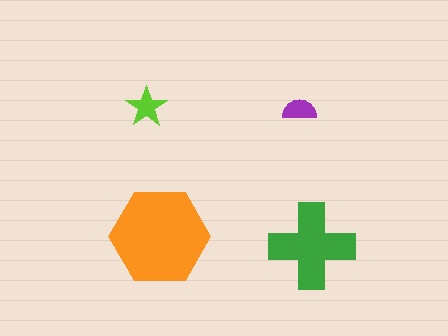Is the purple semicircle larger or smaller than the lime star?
Smaller.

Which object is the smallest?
The purple semicircle.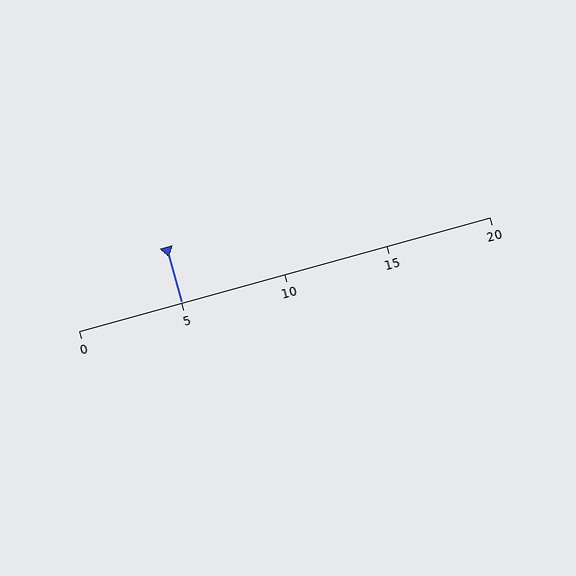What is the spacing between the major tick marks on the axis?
The major ticks are spaced 5 apart.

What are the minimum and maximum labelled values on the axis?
The axis runs from 0 to 20.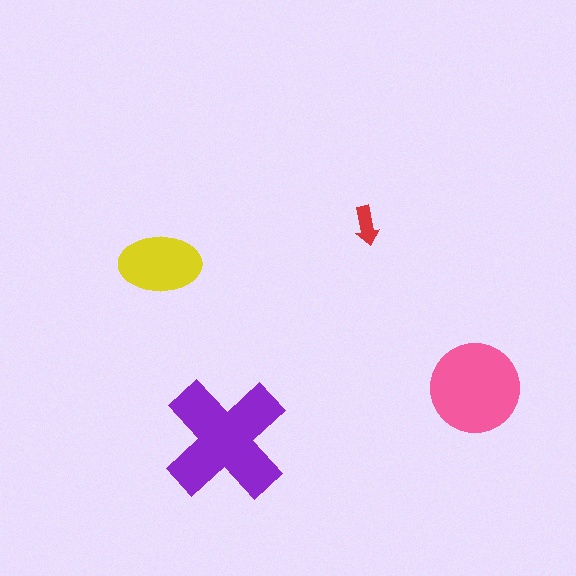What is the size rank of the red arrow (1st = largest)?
4th.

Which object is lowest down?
The purple cross is bottommost.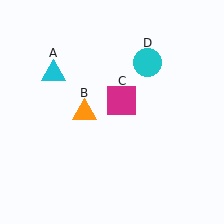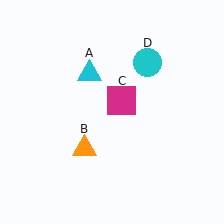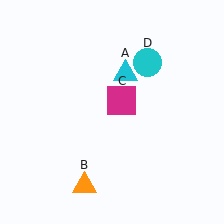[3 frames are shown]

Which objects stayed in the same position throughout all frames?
Magenta square (object C) and cyan circle (object D) remained stationary.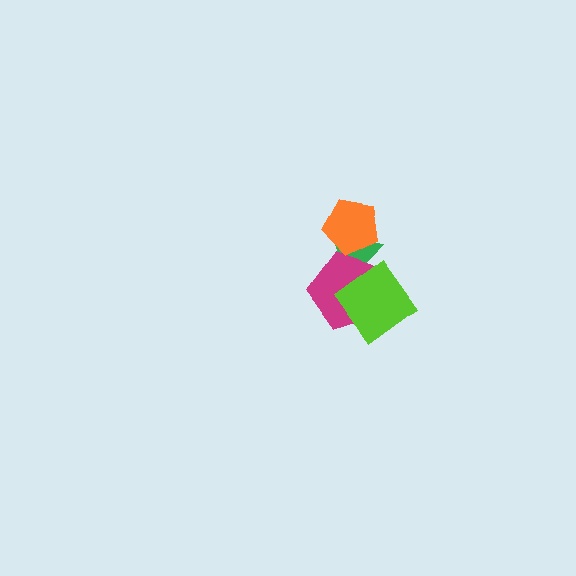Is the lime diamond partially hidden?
No, no other shape covers it.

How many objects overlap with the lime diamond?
2 objects overlap with the lime diamond.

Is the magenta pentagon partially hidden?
Yes, it is partially covered by another shape.